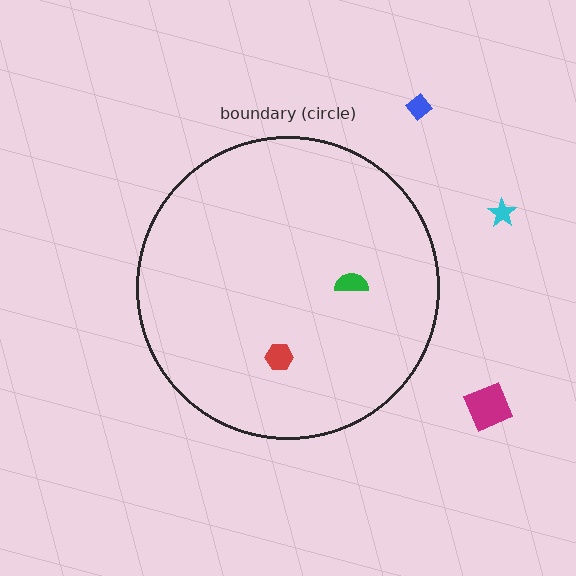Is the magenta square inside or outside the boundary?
Outside.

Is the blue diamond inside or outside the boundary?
Outside.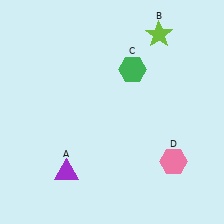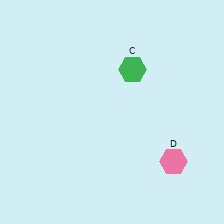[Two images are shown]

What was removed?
The lime star (B), the purple triangle (A) were removed in Image 2.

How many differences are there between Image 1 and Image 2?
There are 2 differences between the two images.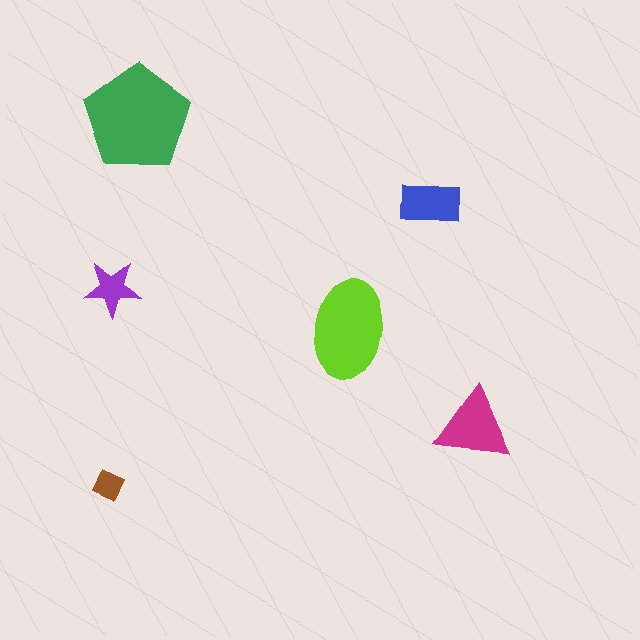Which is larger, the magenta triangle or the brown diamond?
The magenta triangle.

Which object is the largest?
The green pentagon.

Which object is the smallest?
The brown diamond.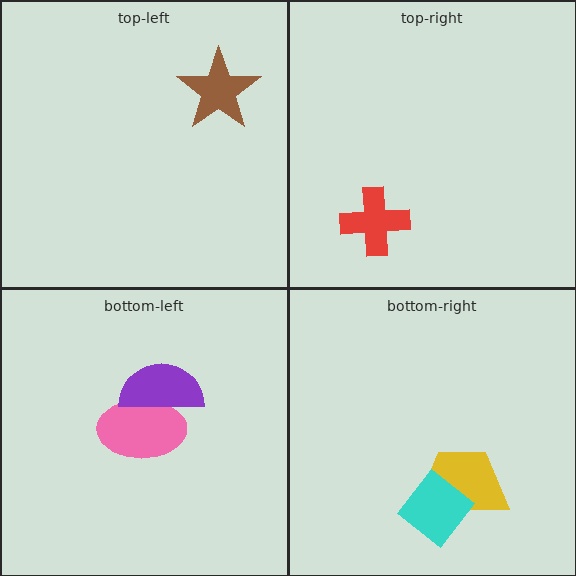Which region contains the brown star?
The top-left region.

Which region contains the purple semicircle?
The bottom-left region.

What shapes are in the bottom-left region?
The pink ellipse, the purple semicircle.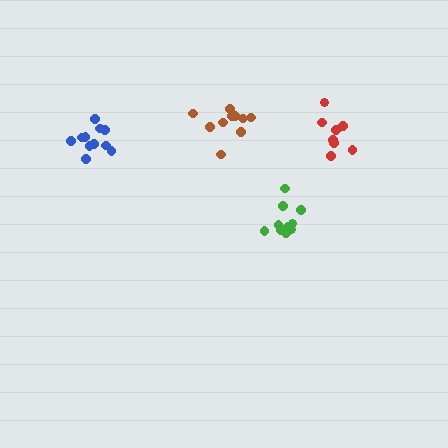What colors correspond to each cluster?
The clusters are colored: blue, red, brown, green.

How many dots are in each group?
Group 1: 11 dots, Group 2: 8 dots, Group 3: 10 dots, Group 4: 10 dots (39 total).